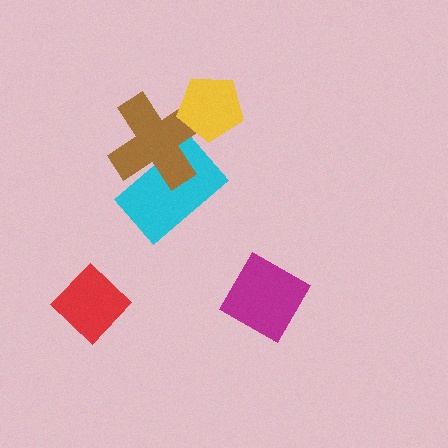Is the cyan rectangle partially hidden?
Yes, it is partially covered by another shape.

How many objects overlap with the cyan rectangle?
1 object overlaps with the cyan rectangle.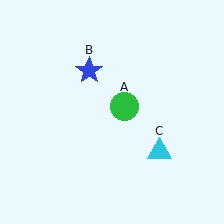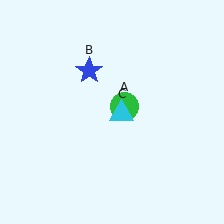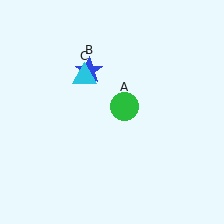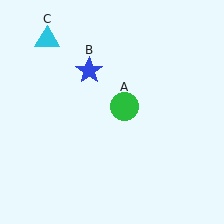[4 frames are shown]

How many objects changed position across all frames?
1 object changed position: cyan triangle (object C).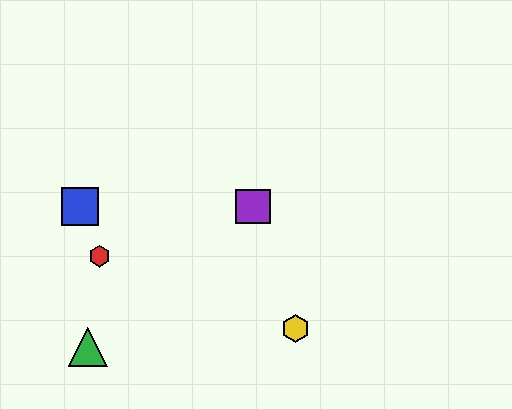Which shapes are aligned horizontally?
The blue square, the purple square are aligned horizontally.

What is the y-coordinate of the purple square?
The purple square is at y≈206.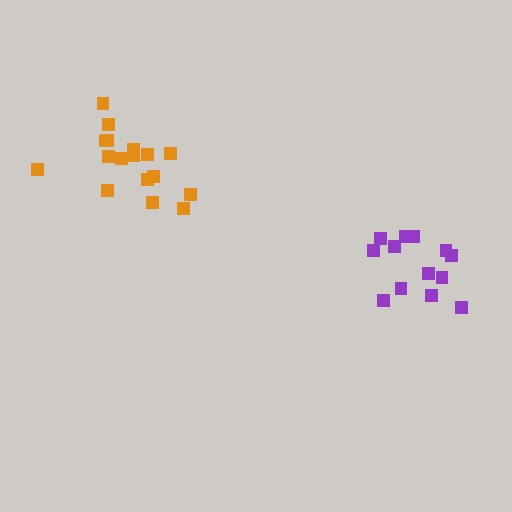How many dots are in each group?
Group 1: 13 dots, Group 2: 17 dots (30 total).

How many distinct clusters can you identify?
There are 2 distinct clusters.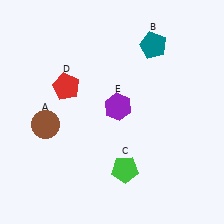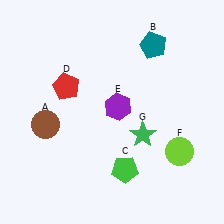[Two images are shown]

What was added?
A lime circle (F), a green star (G) were added in Image 2.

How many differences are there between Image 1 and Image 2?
There are 2 differences between the two images.